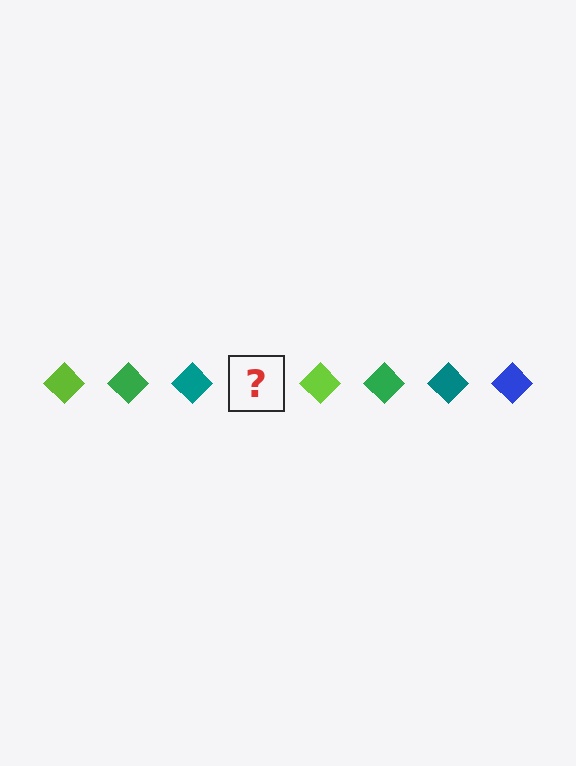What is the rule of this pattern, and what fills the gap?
The rule is that the pattern cycles through lime, green, teal, blue diamonds. The gap should be filled with a blue diamond.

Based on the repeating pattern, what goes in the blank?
The blank should be a blue diamond.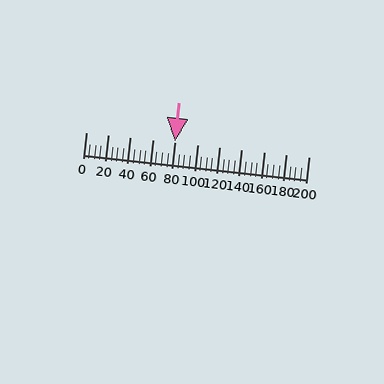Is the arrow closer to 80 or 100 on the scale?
The arrow is closer to 80.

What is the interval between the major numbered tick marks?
The major tick marks are spaced 20 units apart.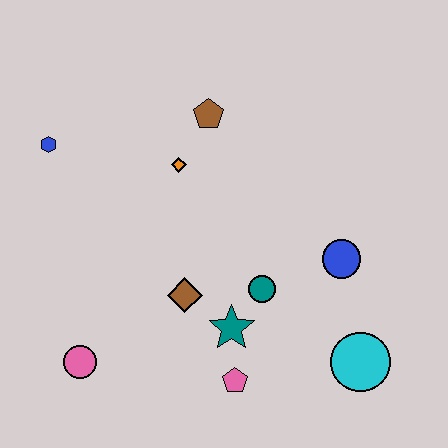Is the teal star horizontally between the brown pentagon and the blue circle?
Yes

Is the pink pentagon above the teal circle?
No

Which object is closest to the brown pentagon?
The orange diamond is closest to the brown pentagon.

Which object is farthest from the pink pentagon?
The blue hexagon is farthest from the pink pentagon.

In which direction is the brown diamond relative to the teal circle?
The brown diamond is to the left of the teal circle.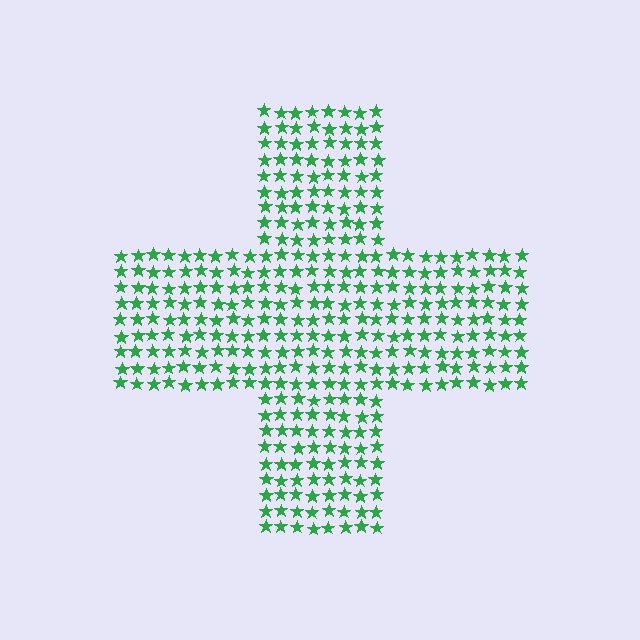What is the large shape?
The large shape is a cross.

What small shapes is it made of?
It is made of small stars.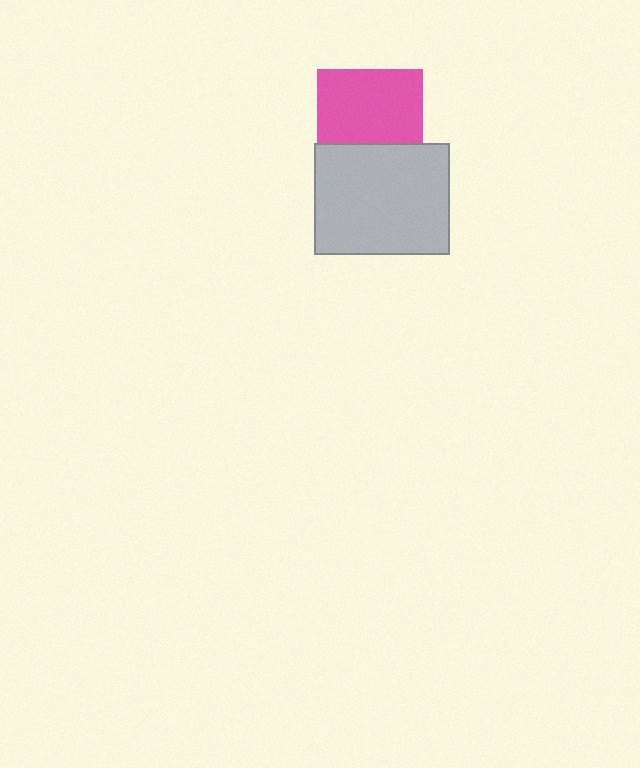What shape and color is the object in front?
The object in front is a light gray rectangle.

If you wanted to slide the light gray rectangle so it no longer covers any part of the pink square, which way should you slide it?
Slide it down — that is the most direct way to separate the two shapes.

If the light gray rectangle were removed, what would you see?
You would see the complete pink square.